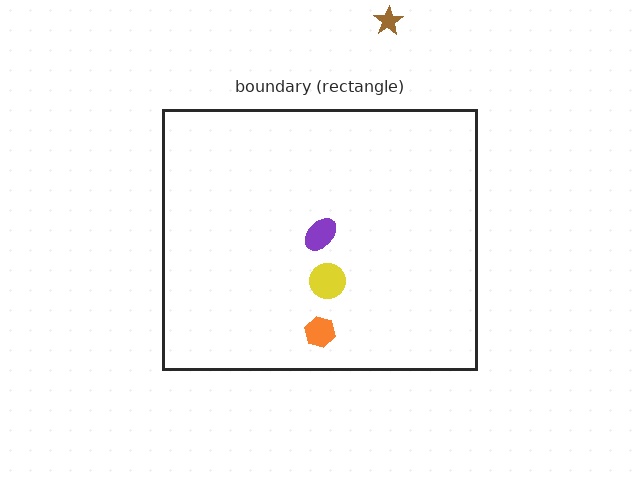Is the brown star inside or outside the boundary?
Outside.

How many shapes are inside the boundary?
3 inside, 1 outside.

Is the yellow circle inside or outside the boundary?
Inside.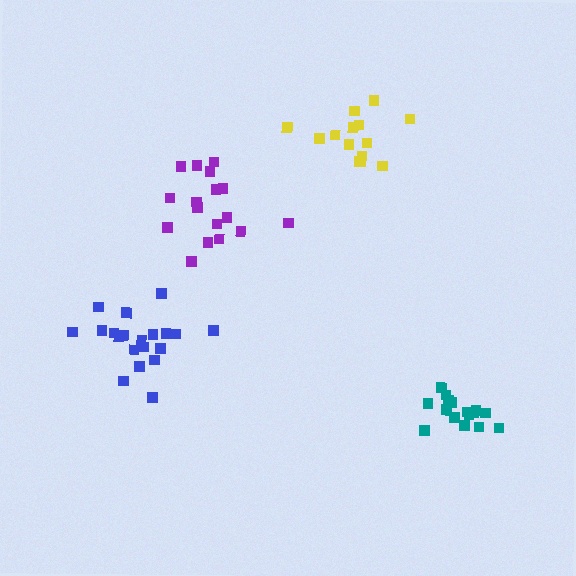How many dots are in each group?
Group 1: 20 dots, Group 2: 14 dots, Group 3: 17 dots, Group 4: 17 dots (68 total).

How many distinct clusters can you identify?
There are 4 distinct clusters.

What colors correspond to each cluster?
The clusters are colored: blue, yellow, purple, teal.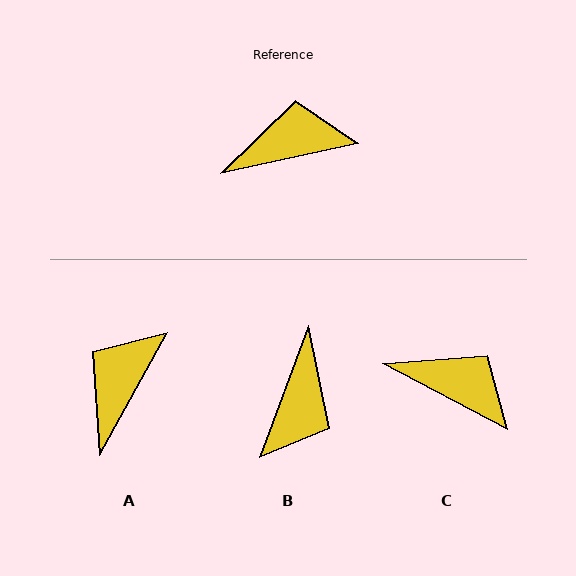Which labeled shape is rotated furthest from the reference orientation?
B, about 123 degrees away.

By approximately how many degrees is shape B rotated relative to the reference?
Approximately 123 degrees clockwise.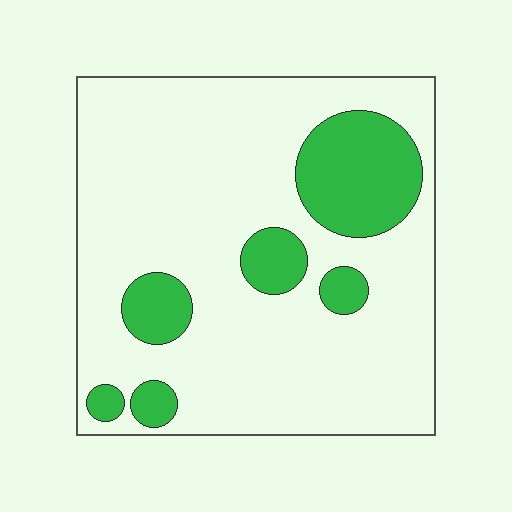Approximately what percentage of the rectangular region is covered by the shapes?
Approximately 20%.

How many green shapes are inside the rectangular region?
6.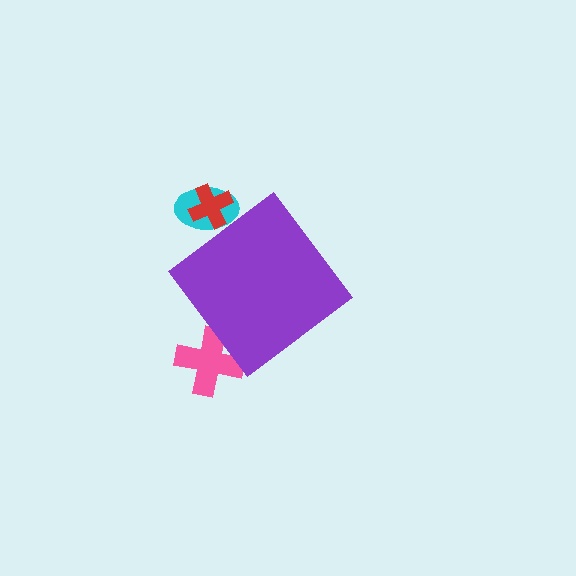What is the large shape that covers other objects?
A purple diamond.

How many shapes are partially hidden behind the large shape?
3 shapes are partially hidden.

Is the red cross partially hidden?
Yes, the red cross is partially hidden behind the purple diamond.